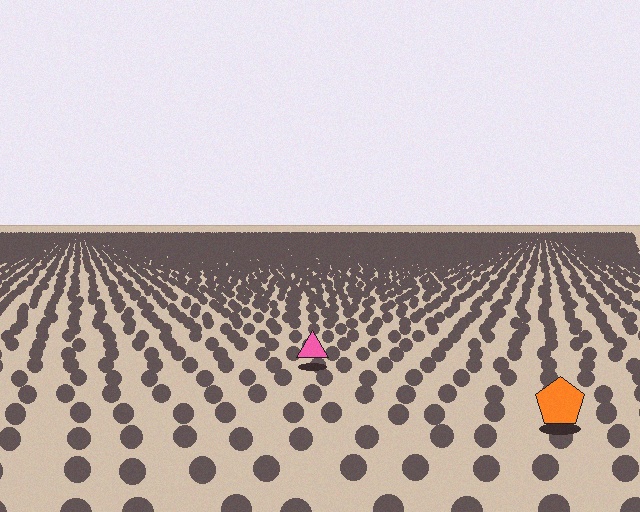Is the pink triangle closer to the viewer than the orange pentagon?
No. The orange pentagon is closer — you can tell from the texture gradient: the ground texture is coarser near it.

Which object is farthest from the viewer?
The pink triangle is farthest from the viewer. It appears smaller and the ground texture around it is denser.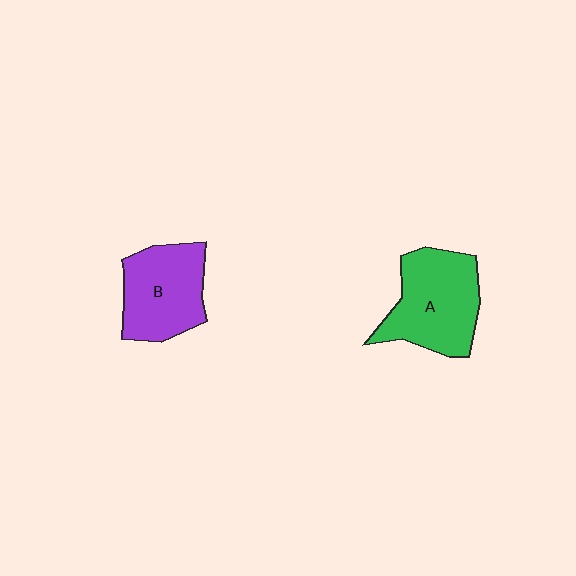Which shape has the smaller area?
Shape B (purple).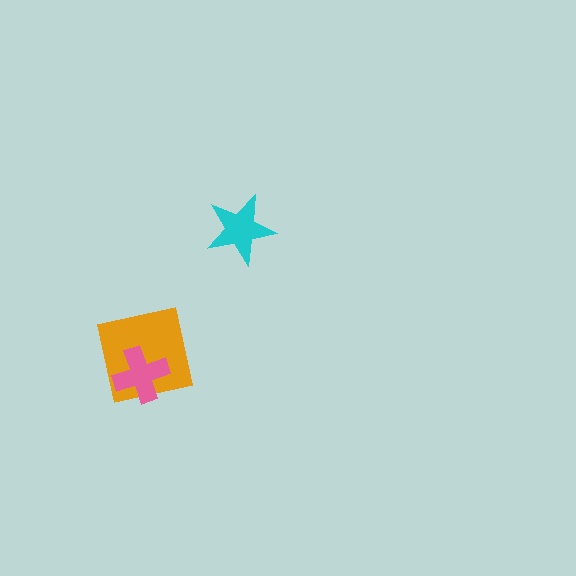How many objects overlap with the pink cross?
1 object overlaps with the pink cross.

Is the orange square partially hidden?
Yes, it is partially covered by another shape.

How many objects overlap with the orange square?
1 object overlaps with the orange square.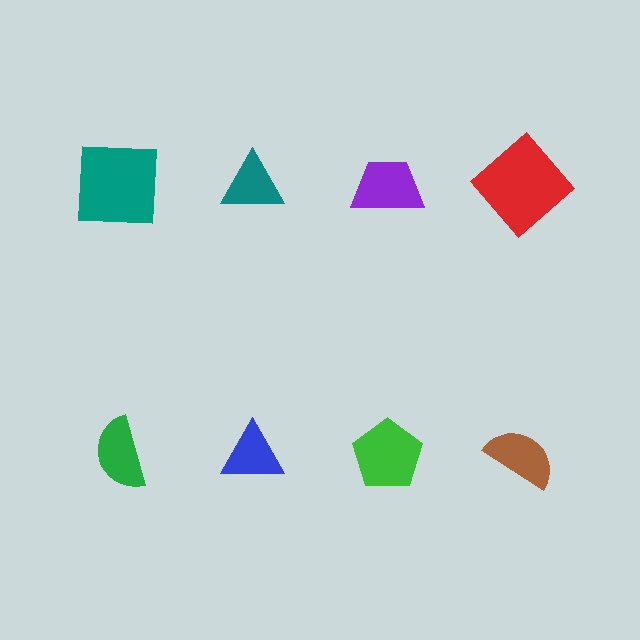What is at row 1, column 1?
A teal square.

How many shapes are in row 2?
4 shapes.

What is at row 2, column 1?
A green semicircle.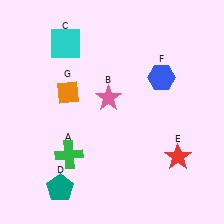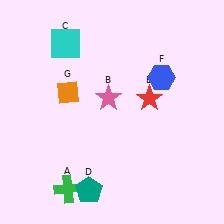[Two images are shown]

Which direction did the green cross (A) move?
The green cross (A) moved down.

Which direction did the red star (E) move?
The red star (E) moved up.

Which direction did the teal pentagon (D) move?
The teal pentagon (D) moved right.